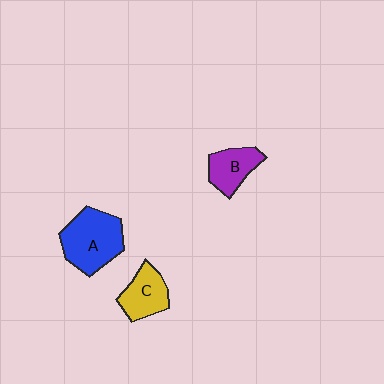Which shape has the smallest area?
Shape B (purple).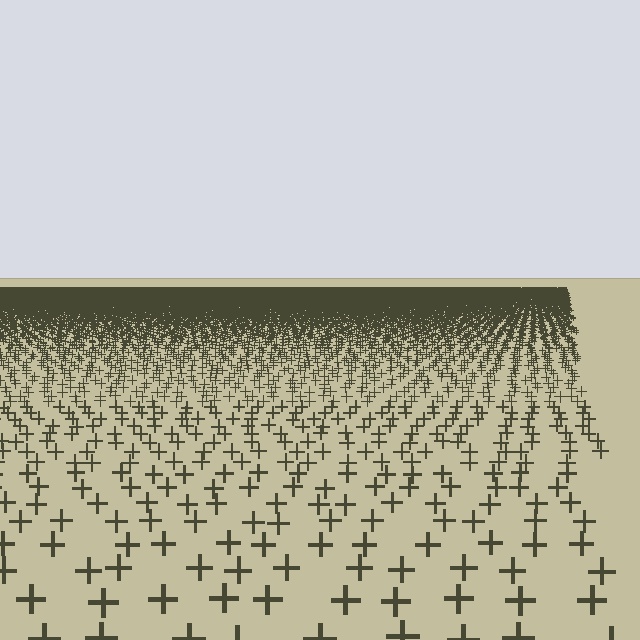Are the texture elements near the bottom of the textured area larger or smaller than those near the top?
Larger. Near the bottom, elements are closer to the viewer and appear at a bigger on-screen size.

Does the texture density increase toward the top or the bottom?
Density increases toward the top.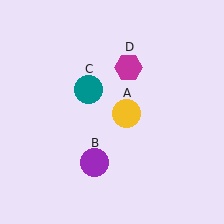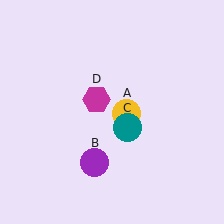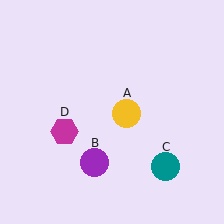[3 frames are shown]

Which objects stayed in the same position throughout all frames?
Yellow circle (object A) and purple circle (object B) remained stationary.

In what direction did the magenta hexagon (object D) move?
The magenta hexagon (object D) moved down and to the left.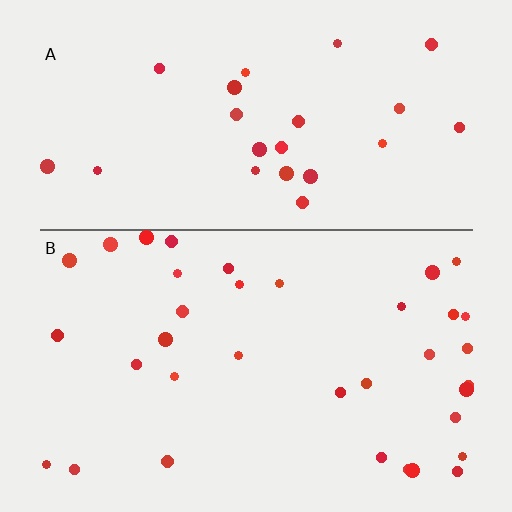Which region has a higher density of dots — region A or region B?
B (the bottom).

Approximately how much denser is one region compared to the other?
Approximately 1.5× — region B over region A.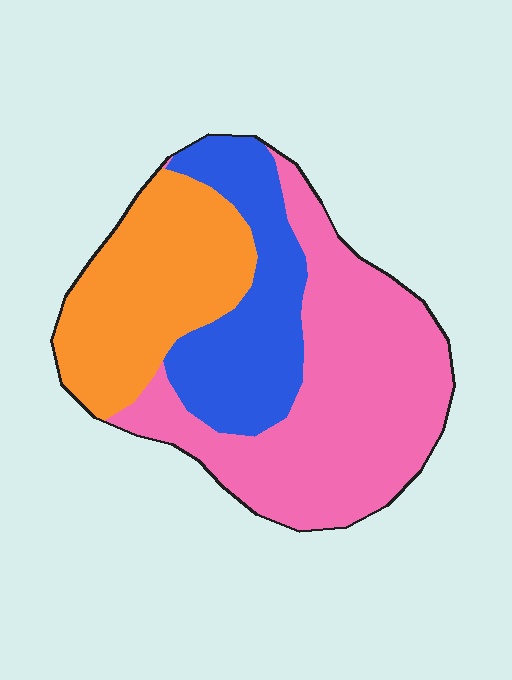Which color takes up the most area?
Pink, at roughly 45%.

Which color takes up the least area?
Blue, at roughly 25%.